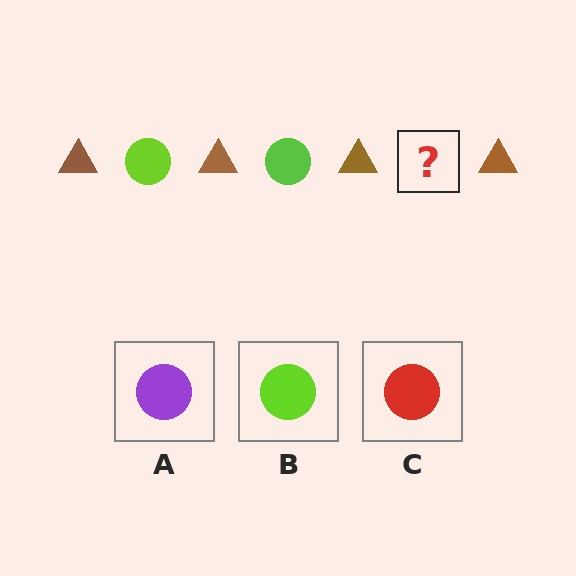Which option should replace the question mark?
Option B.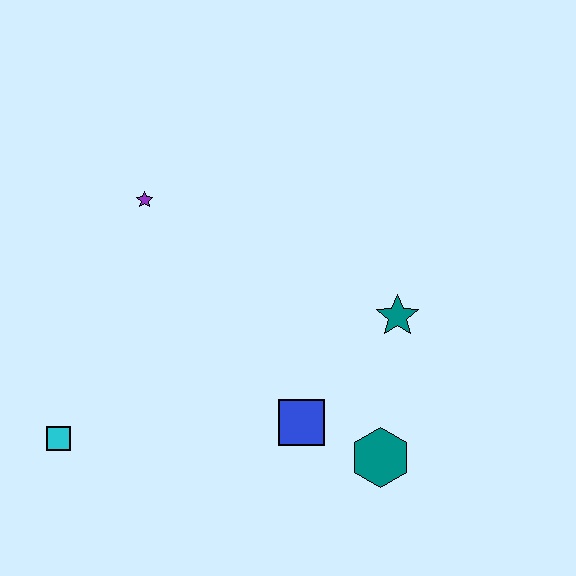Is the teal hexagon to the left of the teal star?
Yes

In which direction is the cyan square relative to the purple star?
The cyan square is below the purple star.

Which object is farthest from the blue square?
The purple star is farthest from the blue square.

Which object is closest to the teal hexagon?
The blue square is closest to the teal hexagon.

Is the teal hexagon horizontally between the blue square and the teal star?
Yes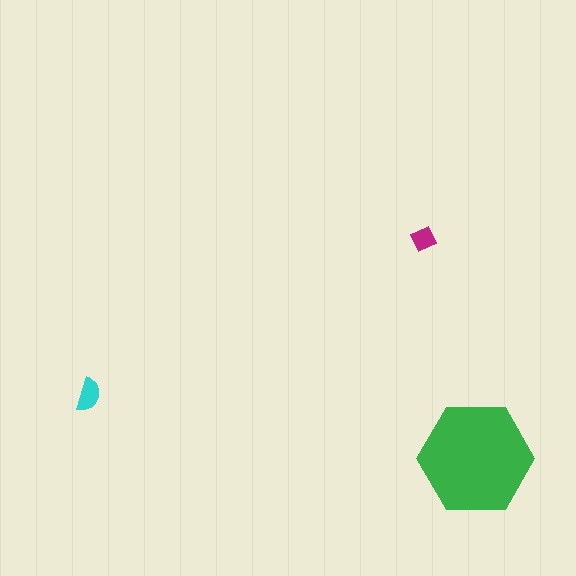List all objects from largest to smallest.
The green hexagon, the cyan semicircle, the magenta diamond.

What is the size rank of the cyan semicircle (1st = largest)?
2nd.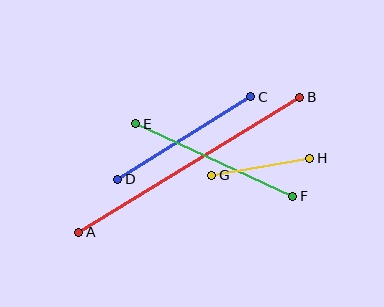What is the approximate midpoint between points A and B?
The midpoint is at approximately (189, 165) pixels.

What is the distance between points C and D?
The distance is approximately 157 pixels.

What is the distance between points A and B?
The distance is approximately 259 pixels.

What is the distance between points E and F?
The distance is approximately 173 pixels.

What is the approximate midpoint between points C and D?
The midpoint is at approximately (184, 138) pixels.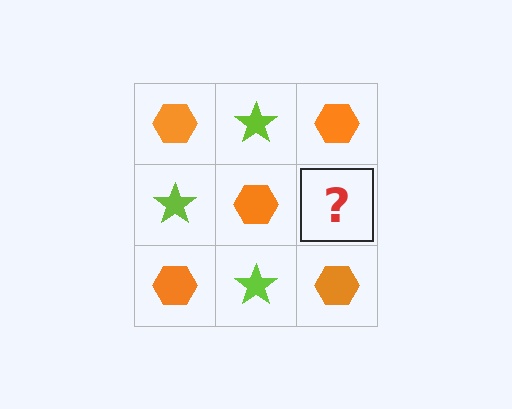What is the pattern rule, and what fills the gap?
The rule is that it alternates orange hexagon and lime star in a checkerboard pattern. The gap should be filled with a lime star.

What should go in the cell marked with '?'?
The missing cell should contain a lime star.